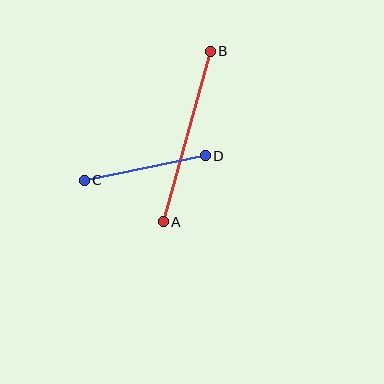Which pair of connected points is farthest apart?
Points A and B are farthest apart.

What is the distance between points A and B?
The distance is approximately 177 pixels.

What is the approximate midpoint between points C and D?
The midpoint is at approximately (145, 168) pixels.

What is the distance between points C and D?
The distance is approximately 123 pixels.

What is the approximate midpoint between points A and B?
The midpoint is at approximately (187, 137) pixels.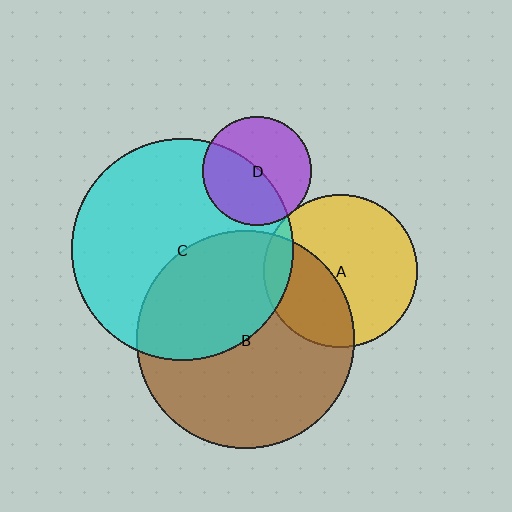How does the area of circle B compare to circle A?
Approximately 2.0 times.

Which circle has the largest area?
Circle C (cyan).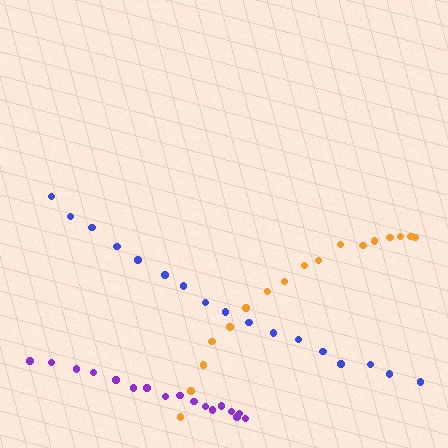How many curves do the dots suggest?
There are 3 distinct paths.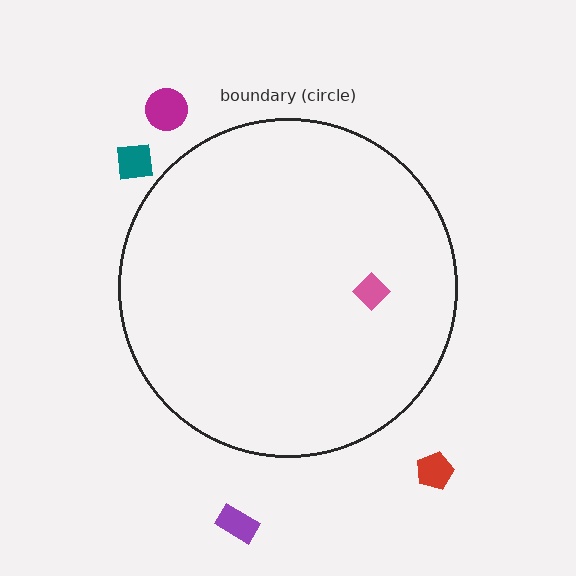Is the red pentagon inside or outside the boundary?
Outside.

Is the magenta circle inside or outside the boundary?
Outside.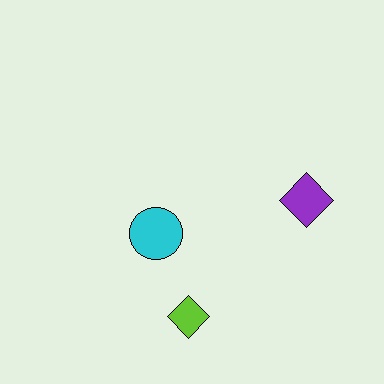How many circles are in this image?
There is 1 circle.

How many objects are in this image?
There are 3 objects.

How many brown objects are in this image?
There are no brown objects.